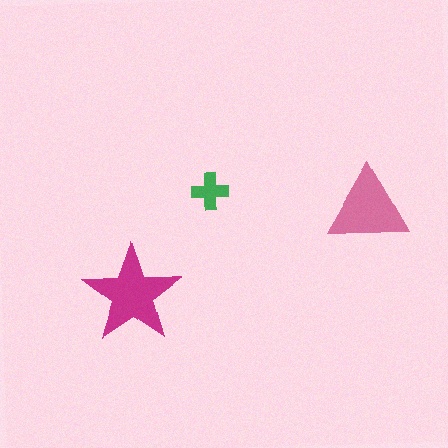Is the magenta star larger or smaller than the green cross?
Larger.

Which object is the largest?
The magenta star.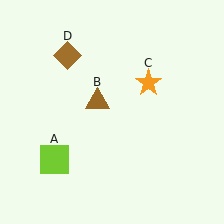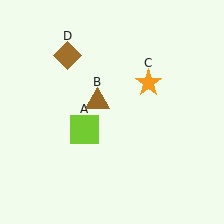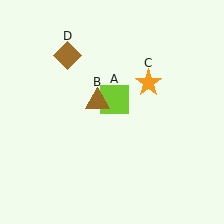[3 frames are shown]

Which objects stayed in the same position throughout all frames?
Brown triangle (object B) and orange star (object C) and brown diamond (object D) remained stationary.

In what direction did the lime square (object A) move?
The lime square (object A) moved up and to the right.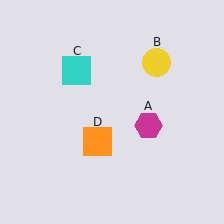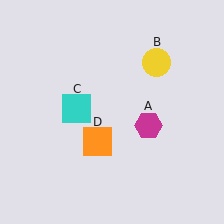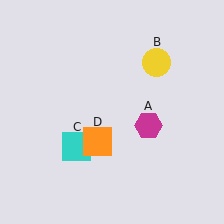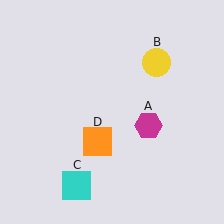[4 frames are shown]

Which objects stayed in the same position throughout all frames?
Magenta hexagon (object A) and yellow circle (object B) and orange square (object D) remained stationary.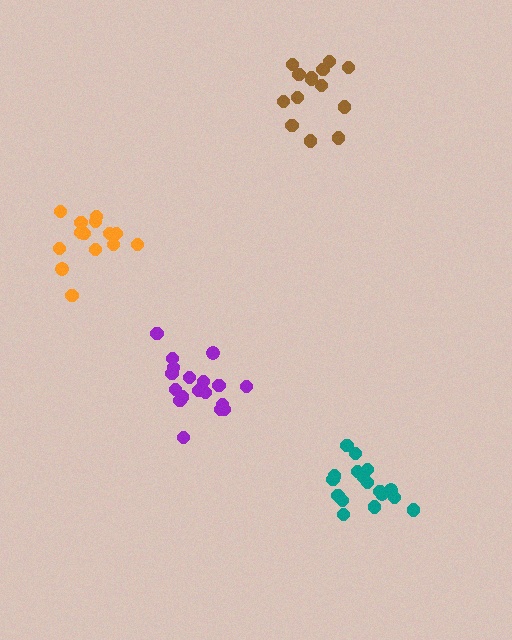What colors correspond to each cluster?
The clusters are colored: orange, purple, brown, teal.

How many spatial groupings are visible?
There are 4 spatial groupings.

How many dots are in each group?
Group 1: 15 dots, Group 2: 18 dots, Group 3: 14 dots, Group 4: 17 dots (64 total).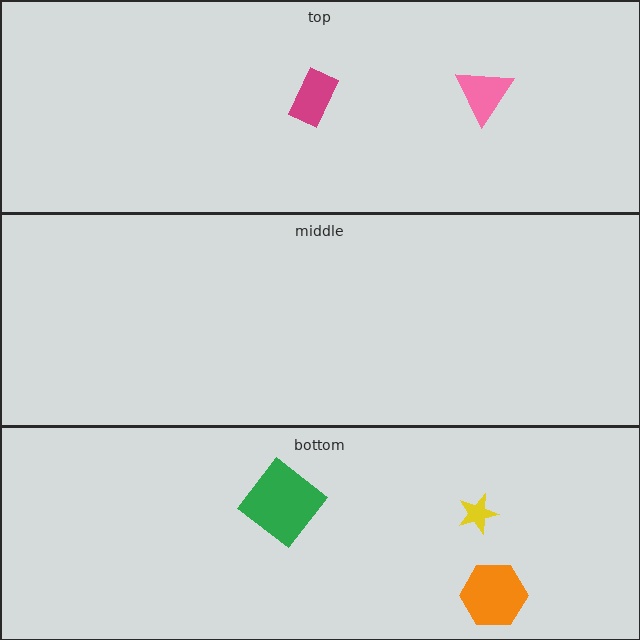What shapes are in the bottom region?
The green diamond, the orange hexagon, the yellow star.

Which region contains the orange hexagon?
The bottom region.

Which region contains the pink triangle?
The top region.